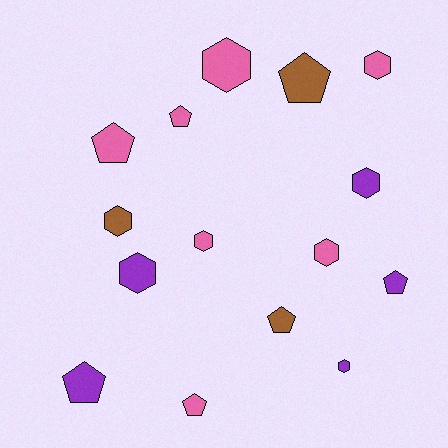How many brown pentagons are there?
There are 2 brown pentagons.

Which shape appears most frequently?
Hexagon, with 8 objects.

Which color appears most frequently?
Pink, with 7 objects.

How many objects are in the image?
There are 15 objects.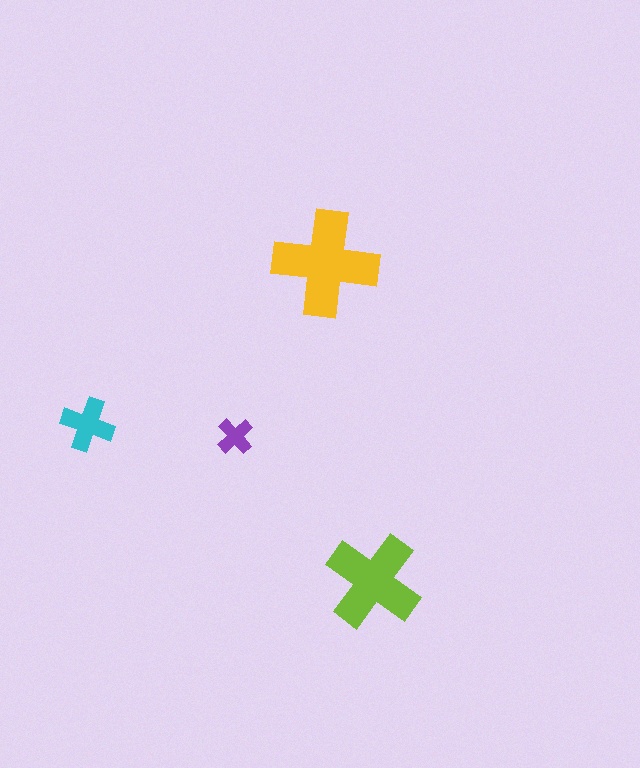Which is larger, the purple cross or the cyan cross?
The cyan one.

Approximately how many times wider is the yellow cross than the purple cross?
About 3 times wider.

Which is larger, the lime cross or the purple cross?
The lime one.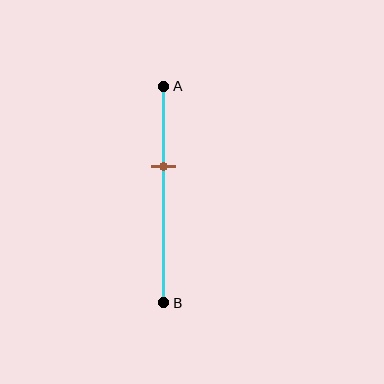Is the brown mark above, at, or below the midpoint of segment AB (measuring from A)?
The brown mark is above the midpoint of segment AB.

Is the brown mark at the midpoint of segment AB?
No, the mark is at about 35% from A, not at the 50% midpoint.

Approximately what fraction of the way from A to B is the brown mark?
The brown mark is approximately 35% of the way from A to B.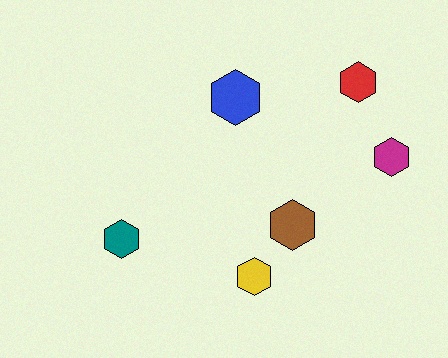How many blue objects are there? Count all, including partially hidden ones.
There is 1 blue object.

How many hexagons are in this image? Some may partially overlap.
There are 6 hexagons.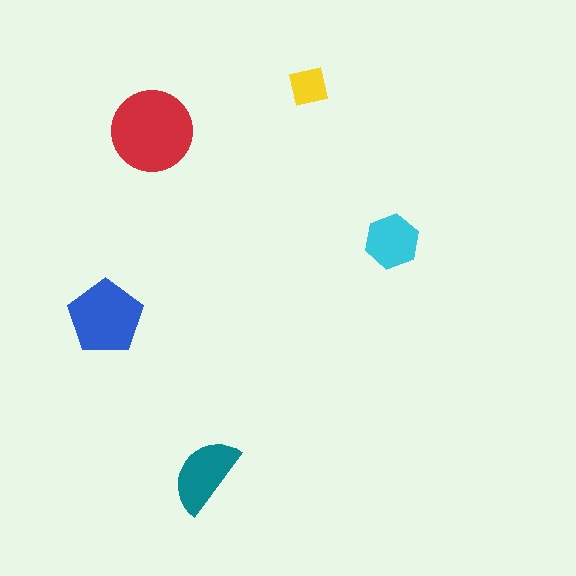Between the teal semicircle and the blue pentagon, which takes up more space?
The blue pentagon.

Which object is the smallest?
The yellow square.